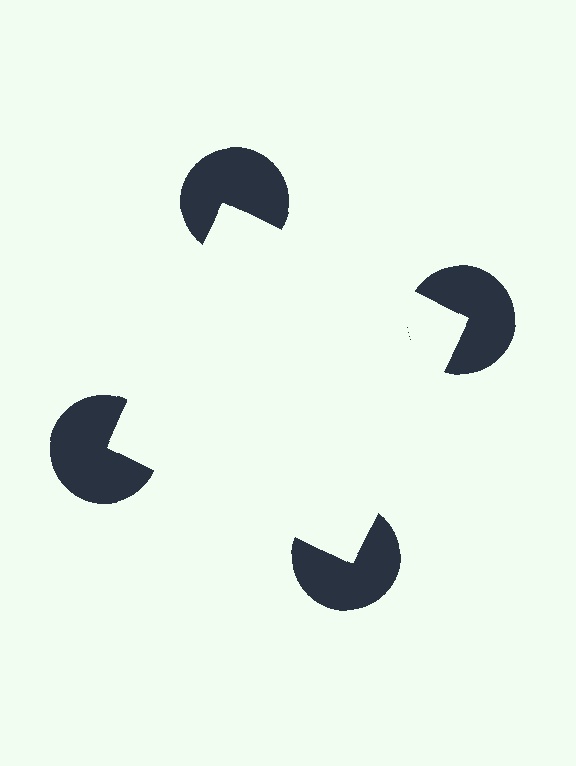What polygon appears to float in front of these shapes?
An illusory square — its edges are inferred from the aligned wedge cuts in the pac-man discs, not physically drawn.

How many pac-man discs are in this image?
There are 4 — one at each vertex of the illusory square.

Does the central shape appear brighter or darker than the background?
It typically appears slightly brighter than the background, even though no actual brightness change is drawn.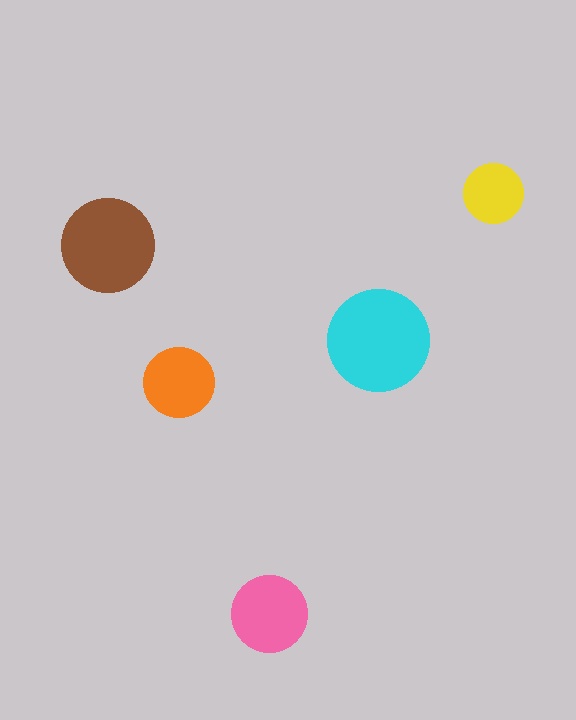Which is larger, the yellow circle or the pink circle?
The pink one.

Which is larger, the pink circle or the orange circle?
The pink one.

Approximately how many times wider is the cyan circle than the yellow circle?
About 1.5 times wider.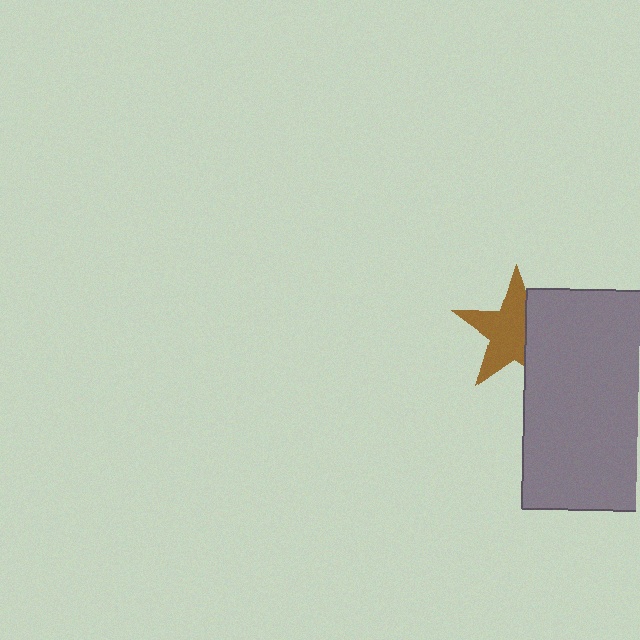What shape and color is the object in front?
The object in front is a gray rectangle.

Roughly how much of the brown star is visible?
Most of it is visible (roughly 65%).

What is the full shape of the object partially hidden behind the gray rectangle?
The partially hidden object is a brown star.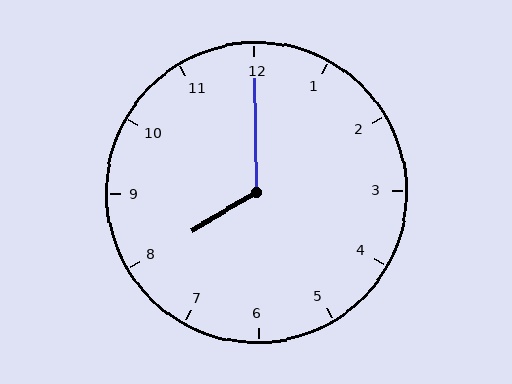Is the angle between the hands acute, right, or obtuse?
It is obtuse.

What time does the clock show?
8:00.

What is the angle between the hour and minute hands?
Approximately 120 degrees.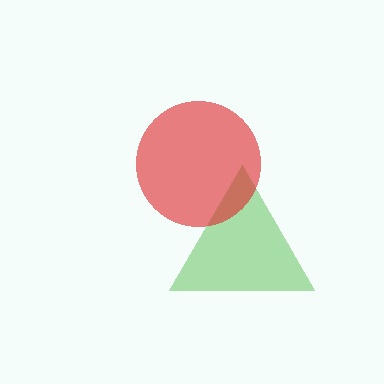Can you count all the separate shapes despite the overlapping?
Yes, there are 2 separate shapes.